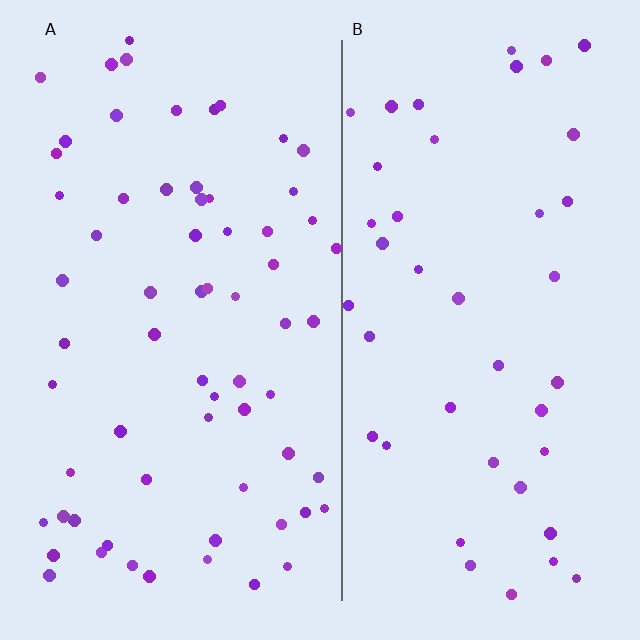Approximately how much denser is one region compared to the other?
Approximately 1.6× — region A over region B.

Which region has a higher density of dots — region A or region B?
A (the left).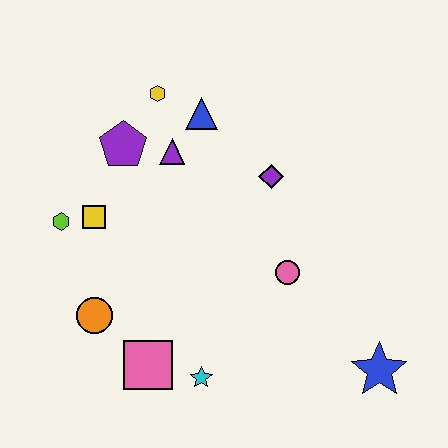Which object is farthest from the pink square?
The yellow hexagon is farthest from the pink square.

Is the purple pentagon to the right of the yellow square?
Yes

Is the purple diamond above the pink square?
Yes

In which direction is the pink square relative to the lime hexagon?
The pink square is below the lime hexagon.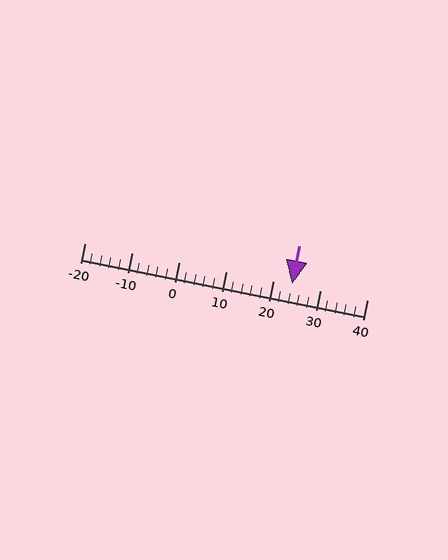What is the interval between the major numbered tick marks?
The major tick marks are spaced 10 units apart.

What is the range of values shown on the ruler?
The ruler shows values from -20 to 40.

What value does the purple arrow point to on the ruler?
The purple arrow points to approximately 24.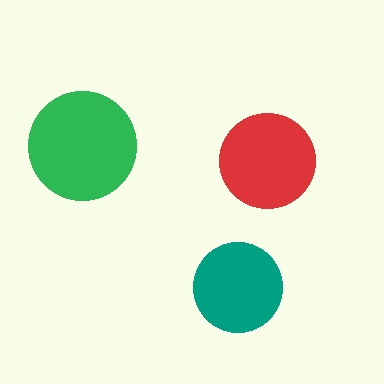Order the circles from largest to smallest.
the green one, the red one, the teal one.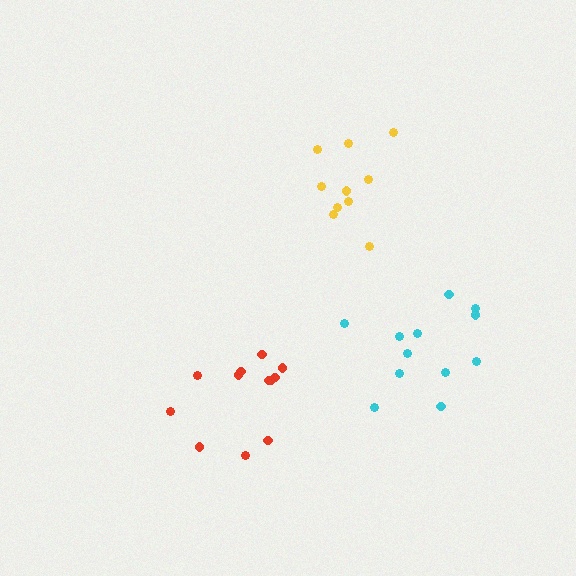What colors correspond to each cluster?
The clusters are colored: red, yellow, cyan.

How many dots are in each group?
Group 1: 12 dots, Group 2: 10 dots, Group 3: 12 dots (34 total).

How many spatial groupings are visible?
There are 3 spatial groupings.